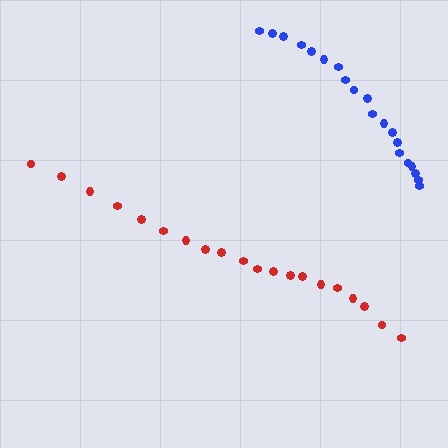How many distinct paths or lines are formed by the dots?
There are 2 distinct paths.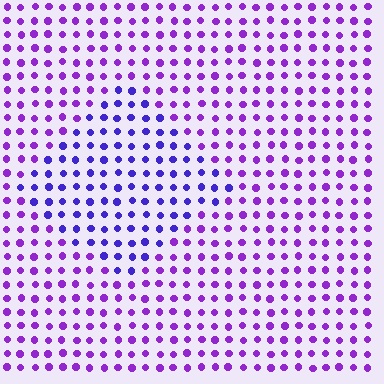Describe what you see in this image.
The image is filled with small purple elements in a uniform arrangement. A diamond-shaped region is visible where the elements are tinted to a slightly different hue, forming a subtle color boundary.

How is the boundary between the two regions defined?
The boundary is defined purely by a slight shift in hue (about 30 degrees). Spacing, size, and orientation are identical on both sides.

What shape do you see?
I see a diamond.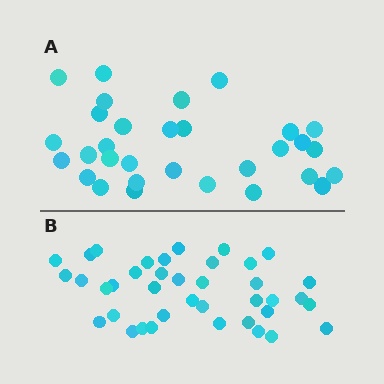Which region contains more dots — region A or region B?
Region B (the bottom region) has more dots.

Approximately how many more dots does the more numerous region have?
Region B has roughly 8 or so more dots than region A.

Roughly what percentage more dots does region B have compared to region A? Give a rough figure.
About 25% more.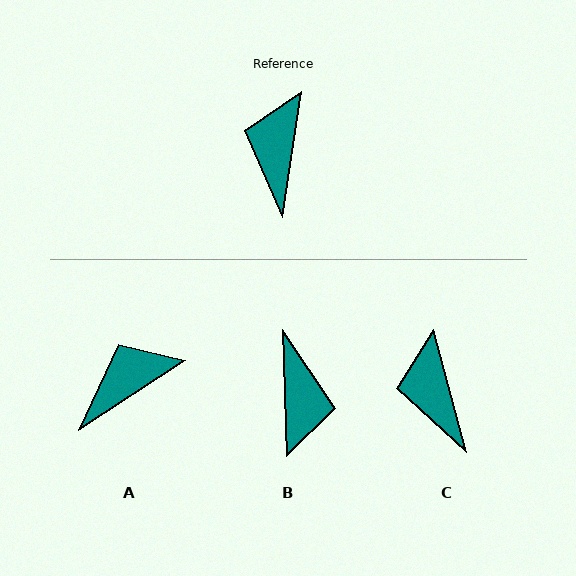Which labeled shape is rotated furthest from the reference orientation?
B, about 170 degrees away.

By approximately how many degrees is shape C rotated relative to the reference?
Approximately 24 degrees counter-clockwise.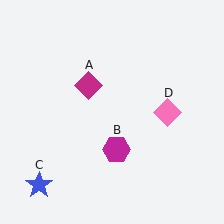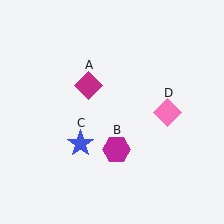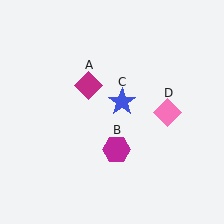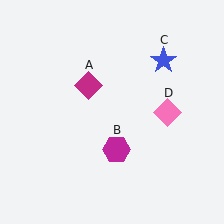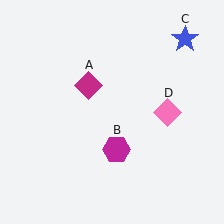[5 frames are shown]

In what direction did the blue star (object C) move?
The blue star (object C) moved up and to the right.